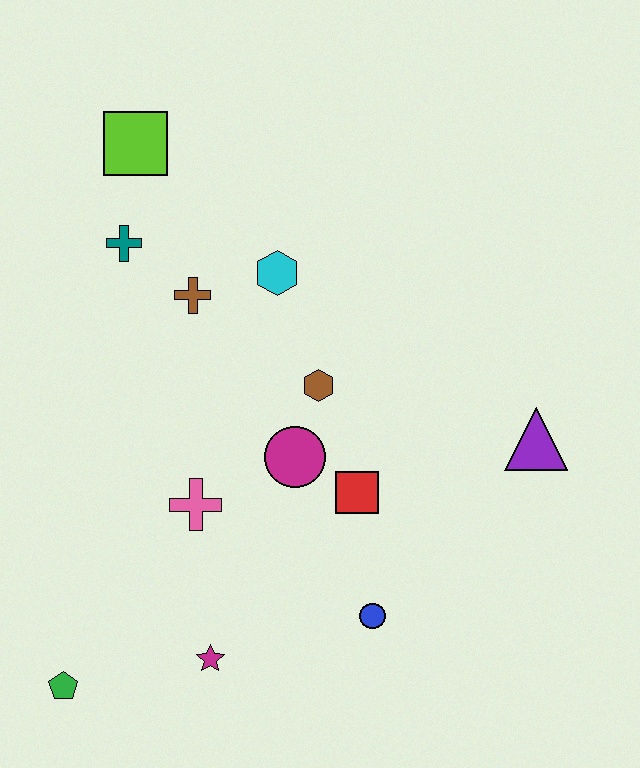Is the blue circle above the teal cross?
No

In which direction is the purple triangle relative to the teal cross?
The purple triangle is to the right of the teal cross.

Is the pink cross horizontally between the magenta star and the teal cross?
Yes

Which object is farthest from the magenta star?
The lime square is farthest from the magenta star.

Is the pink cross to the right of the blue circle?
No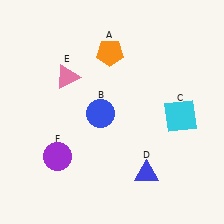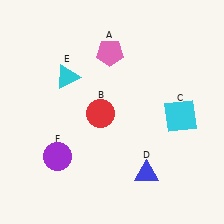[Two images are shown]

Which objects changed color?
A changed from orange to pink. B changed from blue to red. E changed from pink to cyan.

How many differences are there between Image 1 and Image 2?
There are 3 differences between the two images.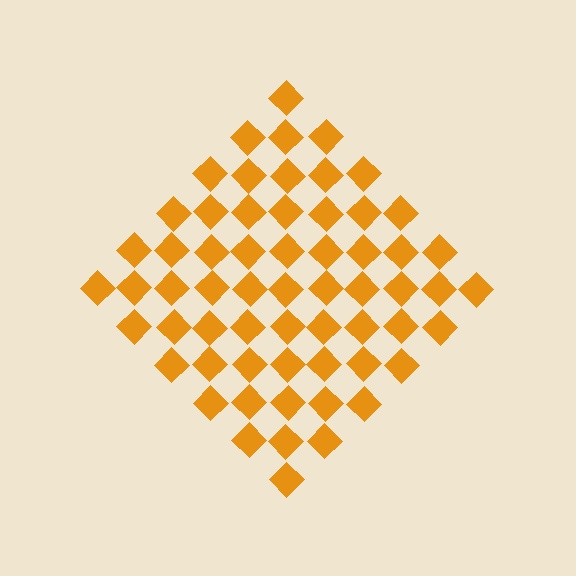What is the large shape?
The large shape is a diamond.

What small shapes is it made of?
It is made of small diamonds.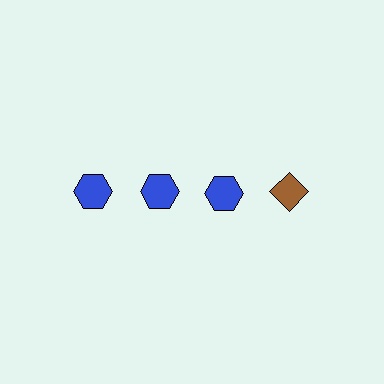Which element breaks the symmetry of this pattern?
The brown diamond in the top row, second from right column breaks the symmetry. All other shapes are blue hexagons.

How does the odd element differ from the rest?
It differs in both color (brown instead of blue) and shape (diamond instead of hexagon).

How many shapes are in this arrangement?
There are 4 shapes arranged in a grid pattern.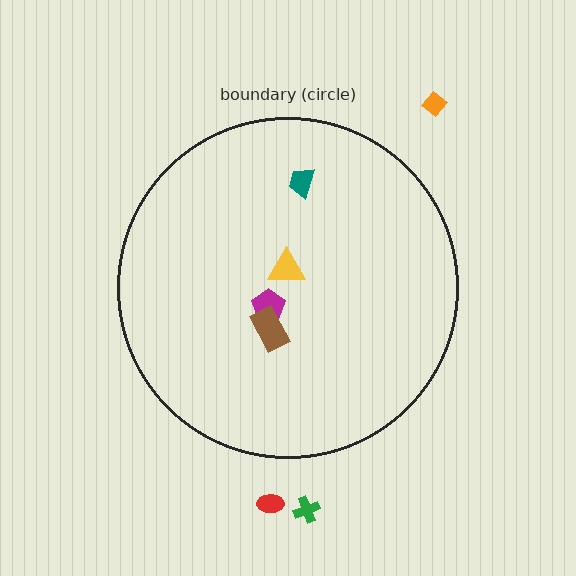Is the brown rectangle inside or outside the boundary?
Inside.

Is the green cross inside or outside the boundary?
Outside.